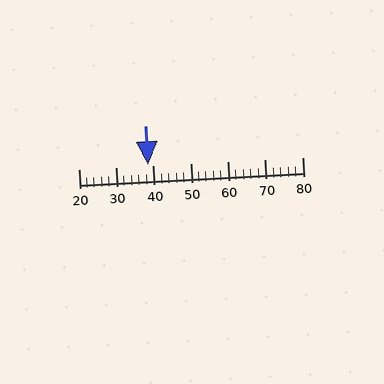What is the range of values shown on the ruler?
The ruler shows values from 20 to 80.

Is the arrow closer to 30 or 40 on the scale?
The arrow is closer to 40.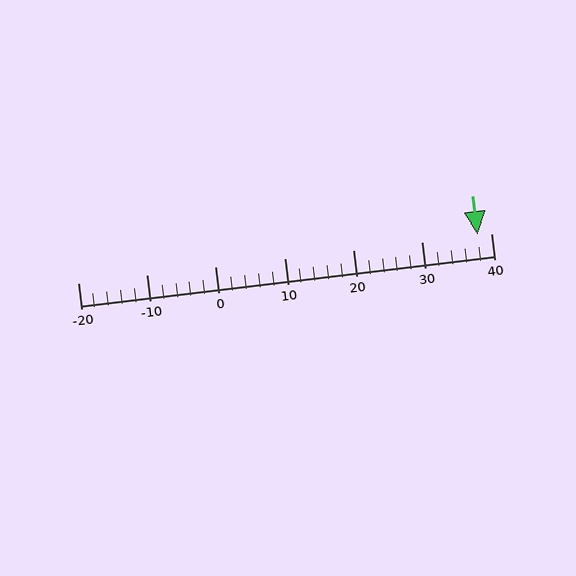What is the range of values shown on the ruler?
The ruler shows values from -20 to 40.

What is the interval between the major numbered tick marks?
The major tick marks are spaced 10 units apart.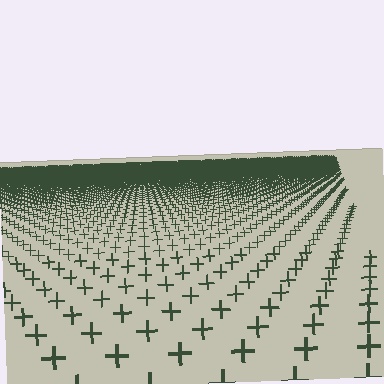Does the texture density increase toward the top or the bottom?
Density increases toward the top.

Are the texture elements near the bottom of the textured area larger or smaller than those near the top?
Larger. Near the bottom, elements are closer to the viewer and appear at a bigger on-screen size.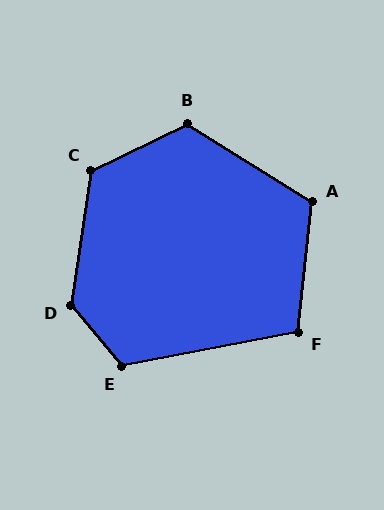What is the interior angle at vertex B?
Approximately 122 degrees (obtuse).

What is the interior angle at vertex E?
Approximately 119 degrees (obtuse).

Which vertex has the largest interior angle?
D, at approximately 131 degrees.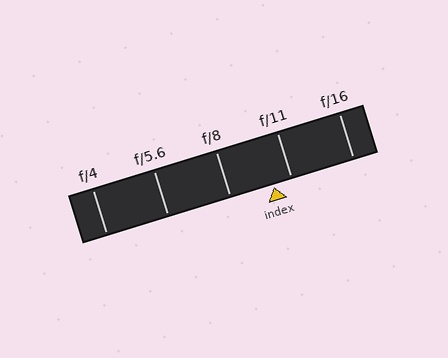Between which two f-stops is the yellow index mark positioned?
The index mark is between f/8 and f/11.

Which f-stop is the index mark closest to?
The index mark is closest to f/11.